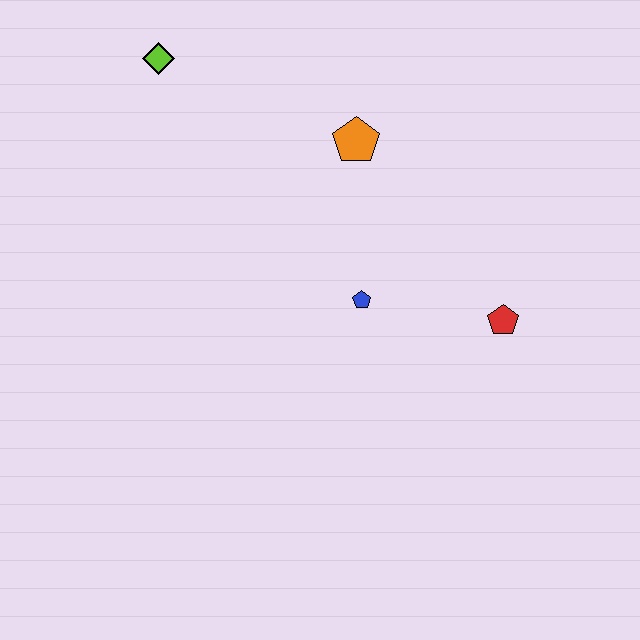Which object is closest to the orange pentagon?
The blue pentagon is closest to the orange pentagon.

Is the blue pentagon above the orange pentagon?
No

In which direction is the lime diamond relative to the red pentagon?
The lime diamond is to the left of the red pentagon.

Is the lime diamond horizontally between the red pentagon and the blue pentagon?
No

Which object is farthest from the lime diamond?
The red pentagon is farthest from the lime diamond.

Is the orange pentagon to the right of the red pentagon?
No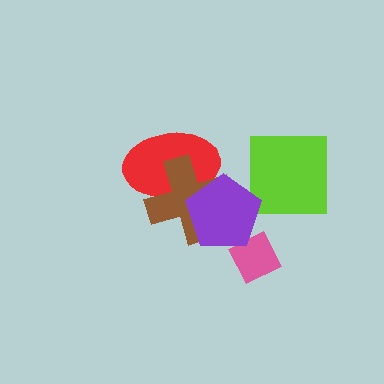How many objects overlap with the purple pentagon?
3 objects overlap with the purple pentagon.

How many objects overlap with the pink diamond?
1 object overlaps with the pink diamond.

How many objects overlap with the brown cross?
2 objects overlap with the brown cross.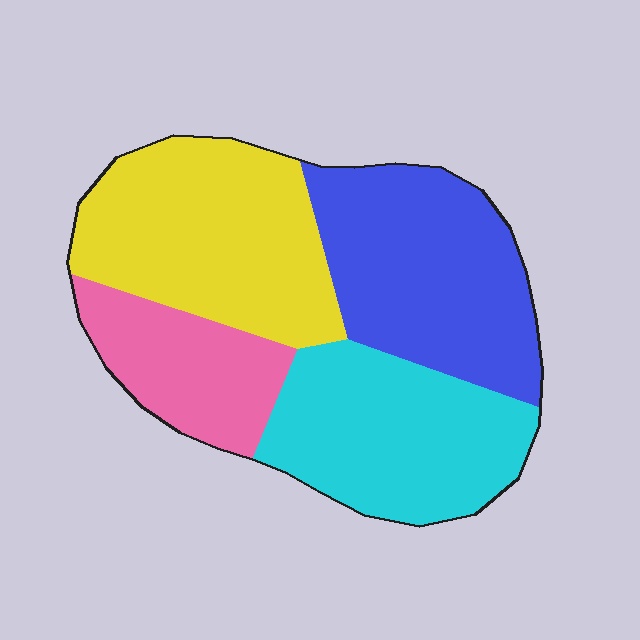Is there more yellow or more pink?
Yellow.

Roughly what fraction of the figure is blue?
Blue covers roughly 30% of the figure.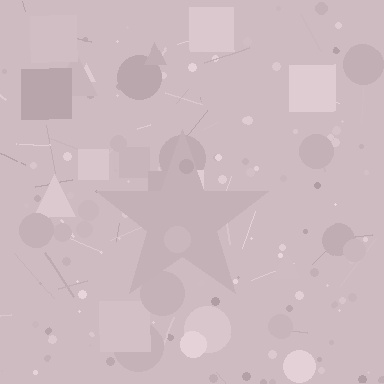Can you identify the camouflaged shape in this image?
The camouflaged shape is a star.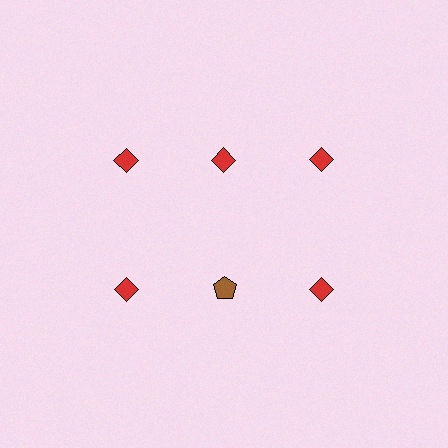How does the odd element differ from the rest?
It differs in both color (brown instead of red) and shape (pentagon instead of diamond).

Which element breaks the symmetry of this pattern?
The brown pentagon in the second row, second from left column breaks the symmetry. All other shapes are red diamonds.